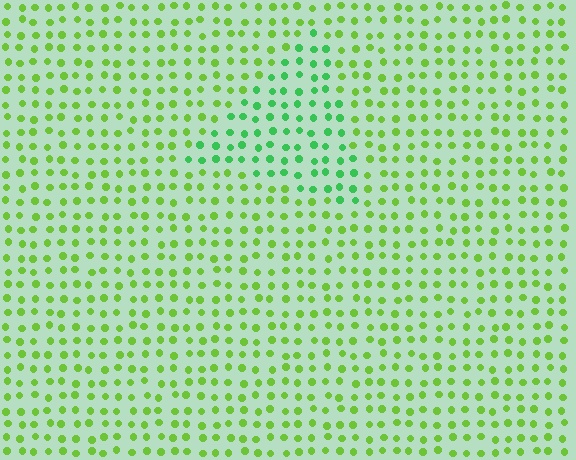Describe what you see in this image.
The image is filled with small lime elements in a uniform arrangement. A triangle-shaped region is visible where the elements are tinted to a slightly different hue, forming a subtle color boundary.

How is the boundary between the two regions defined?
The boundary is defined purely by a slight shift in hue (about 35 degrees). Spacing, size, and orientation are identical on both sides.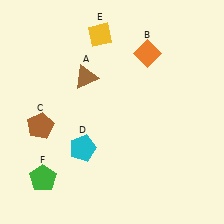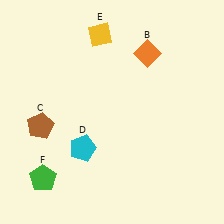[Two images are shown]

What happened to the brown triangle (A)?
The brown triangle (A) was removed in Image 2. It was in the top-left area of Image 1.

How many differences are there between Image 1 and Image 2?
There is 1 difference between the two images.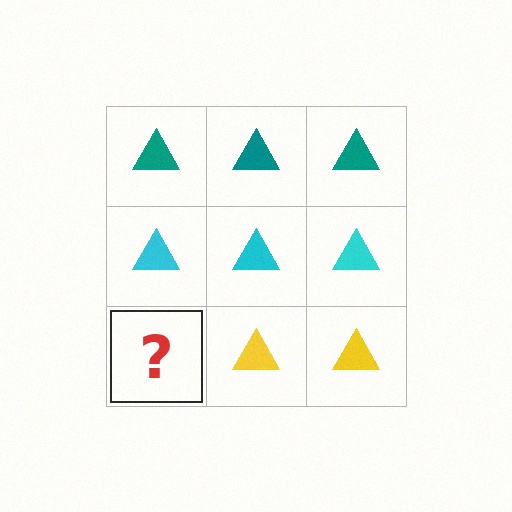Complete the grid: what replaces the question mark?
The question mark should be replaced with a yellow triangle.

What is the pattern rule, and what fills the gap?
The rule is that each row has a consistent color. The gap should be filled with a yellow triangle.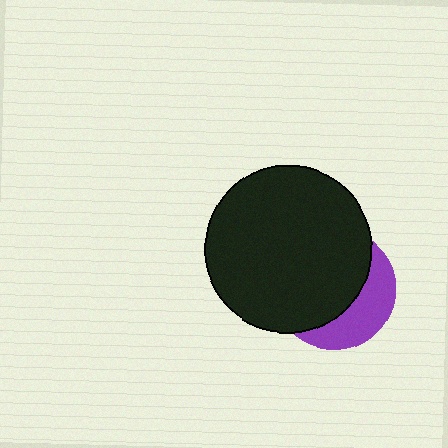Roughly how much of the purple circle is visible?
A small part of it is visible (roughly 34%).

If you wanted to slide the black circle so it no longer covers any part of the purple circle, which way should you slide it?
Slide it toward the upper-left — that is the most direct way to separate the two shapes.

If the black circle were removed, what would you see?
You would see the complete purple circle.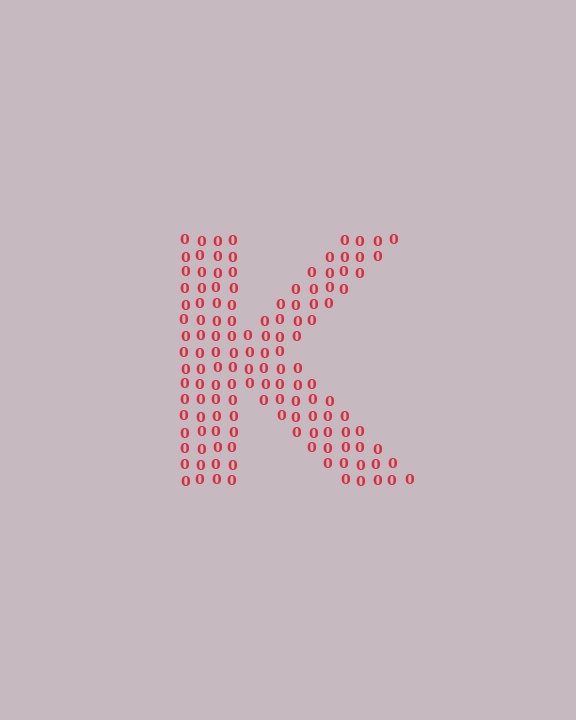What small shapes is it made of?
It is made of small digit 0's.